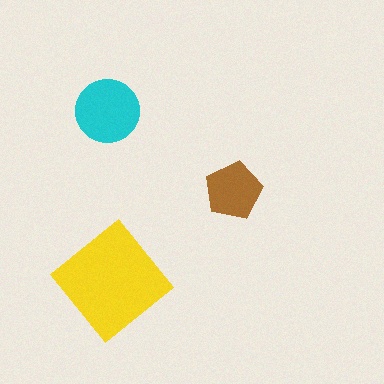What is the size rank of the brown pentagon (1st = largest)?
3rd.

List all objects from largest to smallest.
The yellow diamond, the cyan circle, the brown pentagon.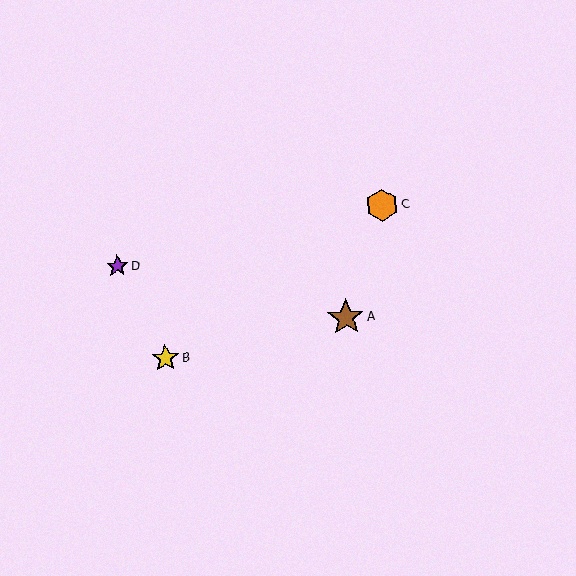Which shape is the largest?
The brown star (labeled A) is the largest.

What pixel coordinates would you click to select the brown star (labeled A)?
Click at (346, 317) to select the brown star A.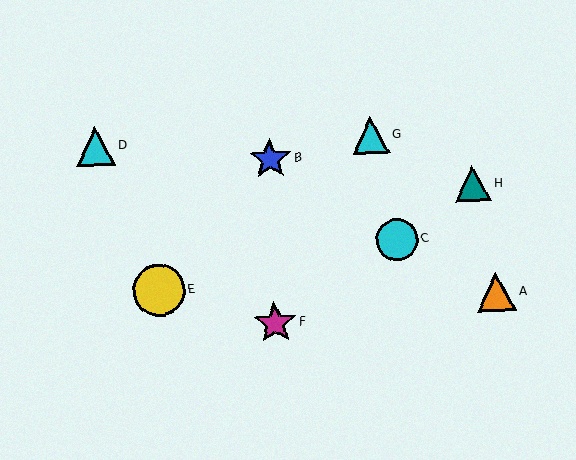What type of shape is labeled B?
Shape B is a blue star.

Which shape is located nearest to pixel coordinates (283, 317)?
The magenta star (labeled F) at (275, 323) is nearest to that location.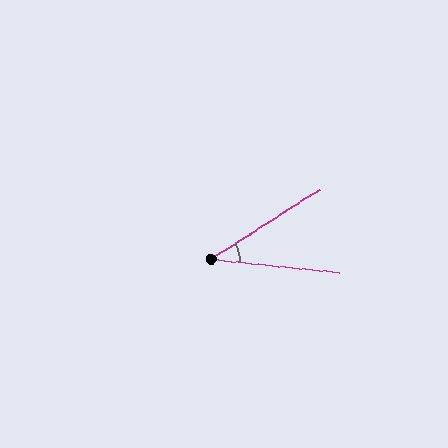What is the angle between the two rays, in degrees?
Approximately 39 degrees.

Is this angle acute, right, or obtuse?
It is acute.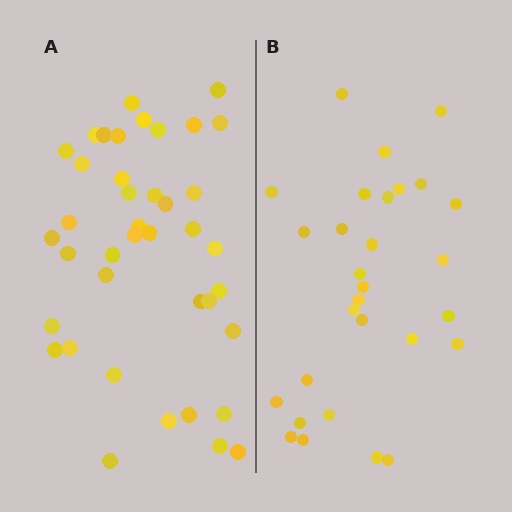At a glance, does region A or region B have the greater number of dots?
Region A (the left region) has more dots.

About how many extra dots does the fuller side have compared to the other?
Region A has roughly 12 or so more dots than region B.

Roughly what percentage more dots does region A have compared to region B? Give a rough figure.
About 40% more.